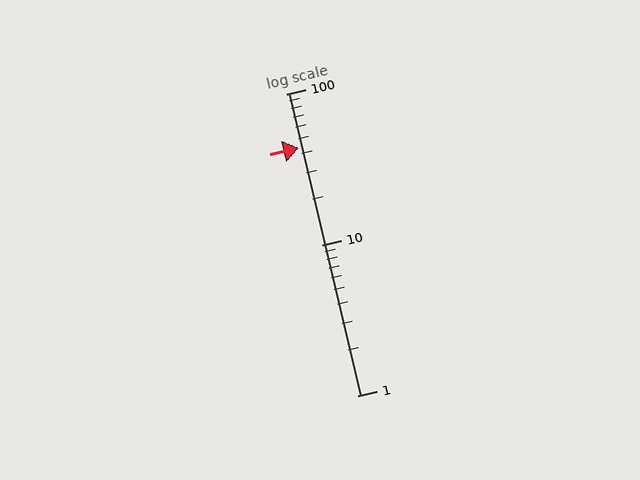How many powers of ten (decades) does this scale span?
The scale spans 2 decades, from 1 to 100.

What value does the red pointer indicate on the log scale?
The pointer indicates approximately 44.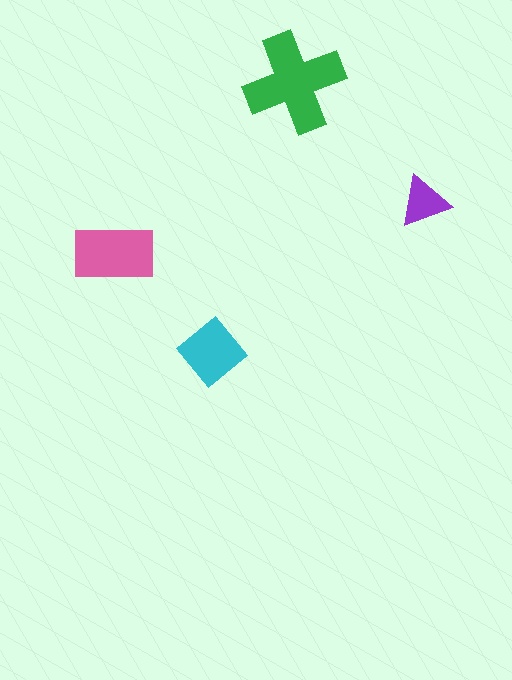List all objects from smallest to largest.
The purple triangle, the cyan diamond, the pink rectangle, the green cross.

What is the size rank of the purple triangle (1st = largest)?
4th.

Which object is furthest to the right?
The purple triangle is rightmost.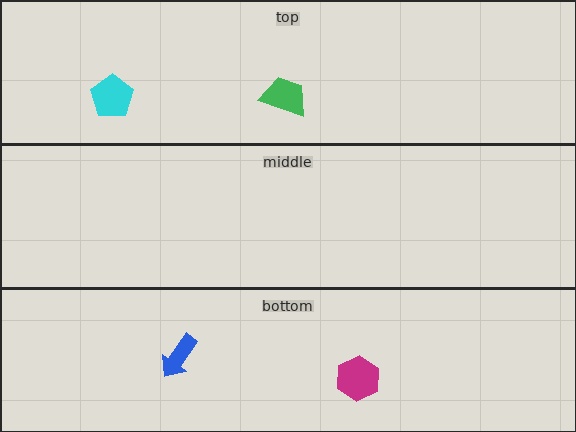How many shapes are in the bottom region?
2.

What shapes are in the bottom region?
The blue arrow, the magenta hexagon.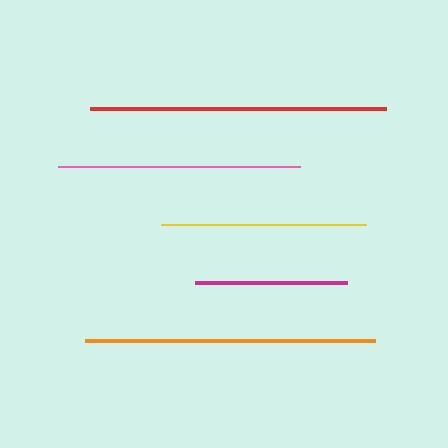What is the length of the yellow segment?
The yellow segment is approximately 205 pixels long.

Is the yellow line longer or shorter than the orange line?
The orange line is longer than the yellow line.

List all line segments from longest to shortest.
From longest to shortest: red, orange, pink, yellow, magenta.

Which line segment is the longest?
The red line is the longest at approximately 296 pixels.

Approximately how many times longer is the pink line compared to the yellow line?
The pink line is approximately 1.2 times the length of the yellow line.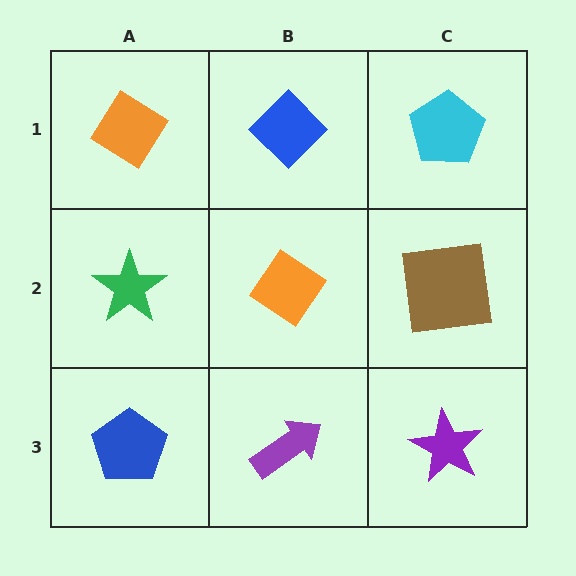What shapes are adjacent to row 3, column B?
An orange diamond (row 2, column B), a blue pentagon (row 3, column A), a purple star (row 3, column C).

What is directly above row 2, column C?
A cyan pentagon.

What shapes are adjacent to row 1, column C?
A brown square (row 2, column C), a blue diamond (row 1, column B).